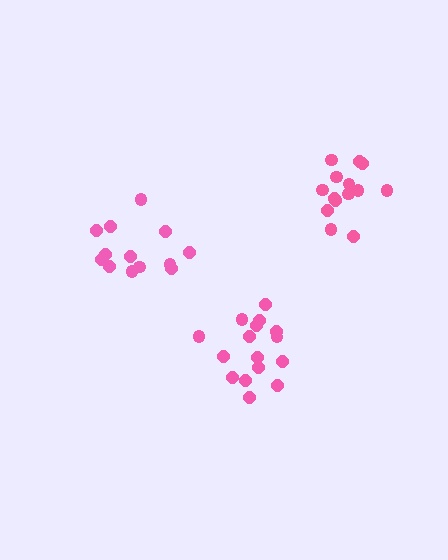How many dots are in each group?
Group 1: 13 dots, Group 2: 16 dots, Group 3: 14 dots (43 total).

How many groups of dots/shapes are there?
There are 3 groups.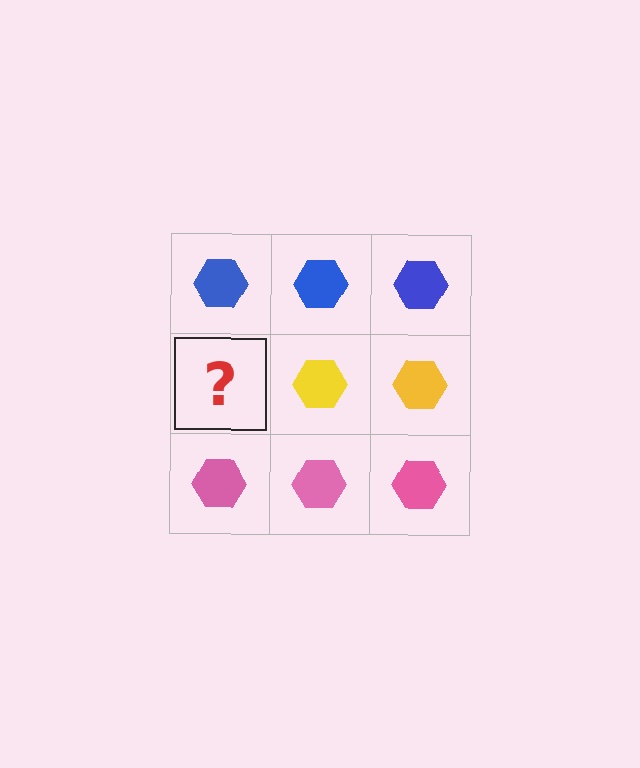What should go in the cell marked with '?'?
The missing cell should contain a yellow hexagon.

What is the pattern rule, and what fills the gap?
The rule is that each row has a consistent color. The gap should be filled with a yellow hexagon.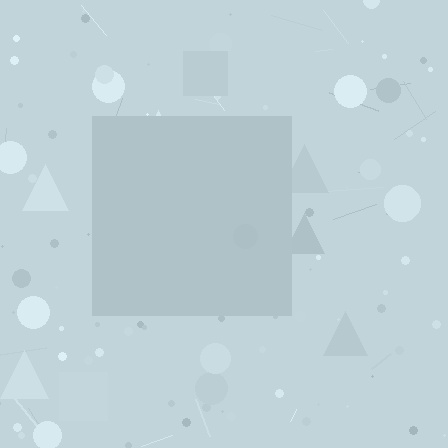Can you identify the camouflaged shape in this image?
The camouflaged shape is a square.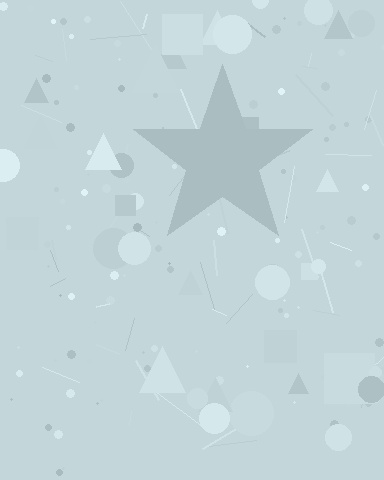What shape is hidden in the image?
A star is hidden in the image.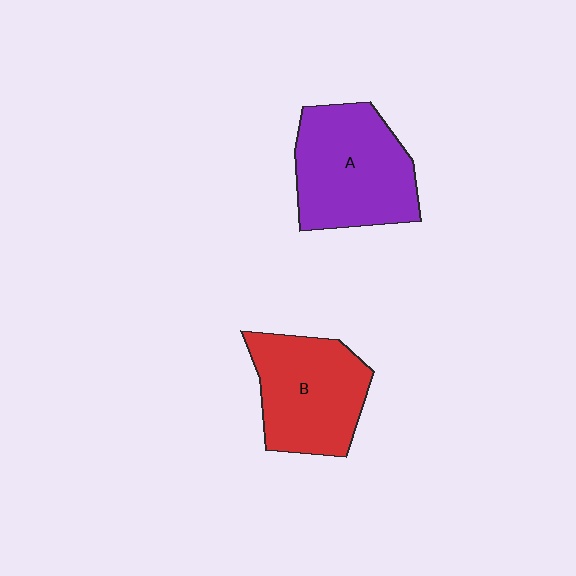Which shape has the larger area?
Shape A (purple).